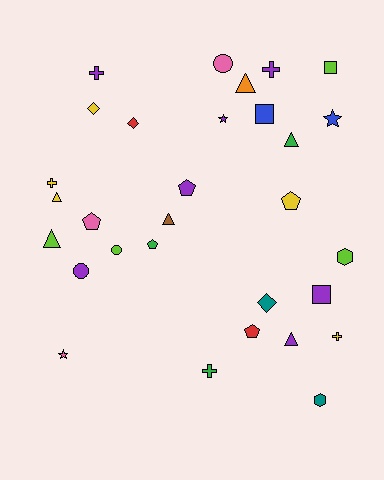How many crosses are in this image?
There are 5 crosses.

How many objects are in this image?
There are 30 objects.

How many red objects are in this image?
There are 2 red objects.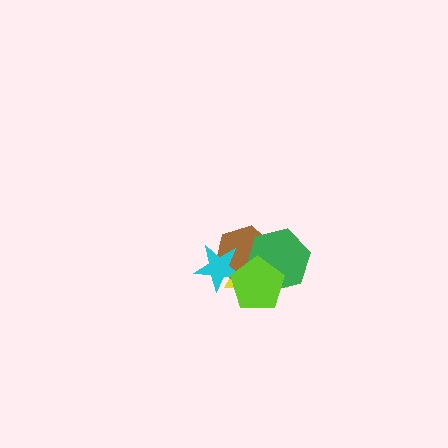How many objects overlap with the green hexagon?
3 objects overlap with the green hexagon.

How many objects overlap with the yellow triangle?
4 objects overlap with the yellow triangle.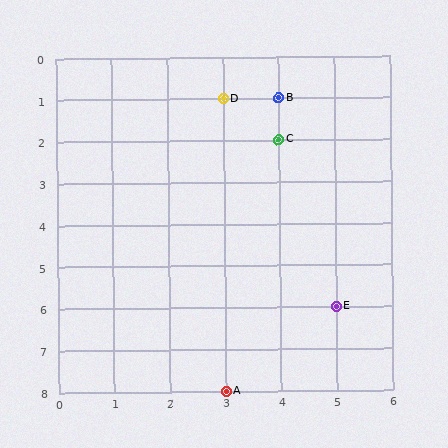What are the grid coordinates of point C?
Point C is at grid coordinates (4, 2).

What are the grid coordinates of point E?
Point E is at grid coordinates (5, 6).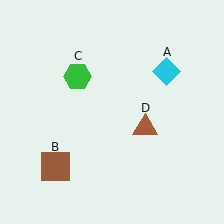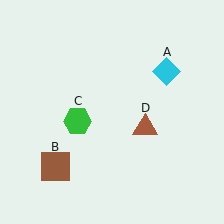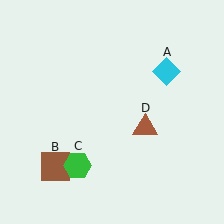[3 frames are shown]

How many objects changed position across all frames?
1 object changed position: green hexagon (object C).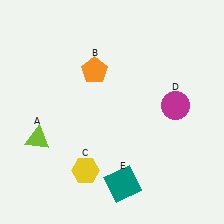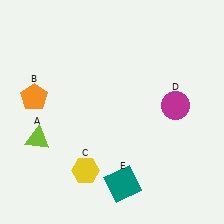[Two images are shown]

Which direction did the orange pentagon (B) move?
The orange pentagon (B) moved left.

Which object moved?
The orange pentagon (B) moved left.